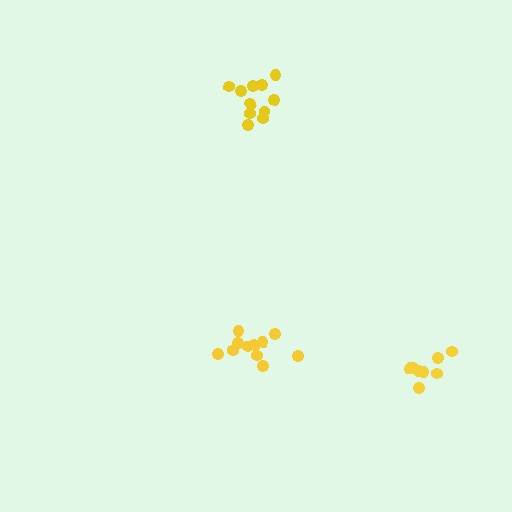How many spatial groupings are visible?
There are 3 spatial groupings.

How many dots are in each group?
Group 1: 11 dots, Group 2: 8 dots, Group 3: 11 dots (30 total).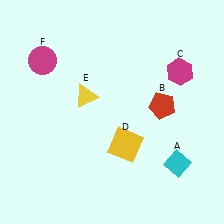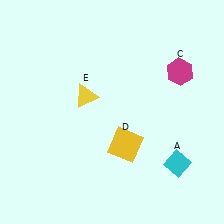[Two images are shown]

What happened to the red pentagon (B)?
The red pentagon (B) was removed in Image 2. It was in the top-right area of Image 1.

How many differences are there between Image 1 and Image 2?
There are 2 differences between the two images.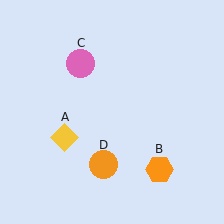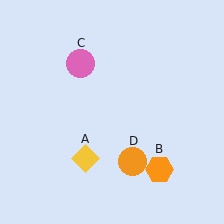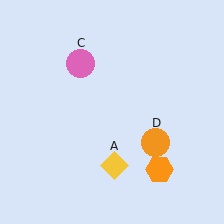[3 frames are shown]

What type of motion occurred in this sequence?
The yellow diamond (object A), orange circle (object D) rotated counterclockwise around the center of the scene.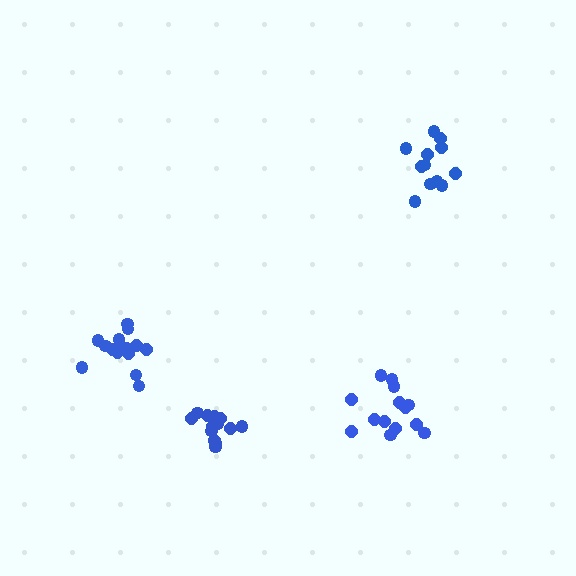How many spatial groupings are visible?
There are 4 spatial groupings.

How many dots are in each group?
Group 1: 14 dots, Group 2: 14 dots, Group 3: 13 dots, Group 4: 12 dots (53 total).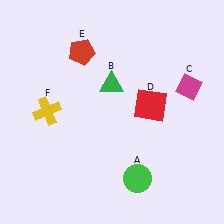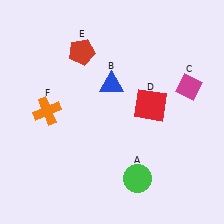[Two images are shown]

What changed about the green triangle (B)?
In Image 1, B is green. In Image 2, it changed to blue.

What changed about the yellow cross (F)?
In Image 1, F is yellow. In Image 2, it changed to orange.